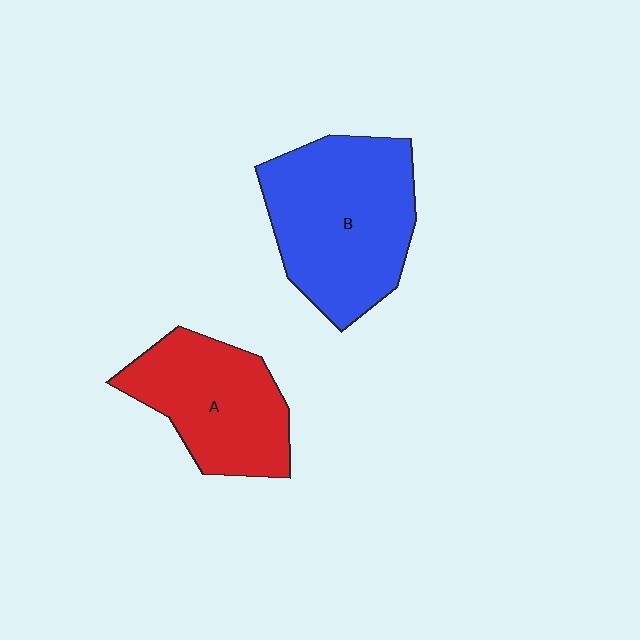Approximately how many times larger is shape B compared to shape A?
Approximately 1.3 times.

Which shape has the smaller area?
Shape A (red).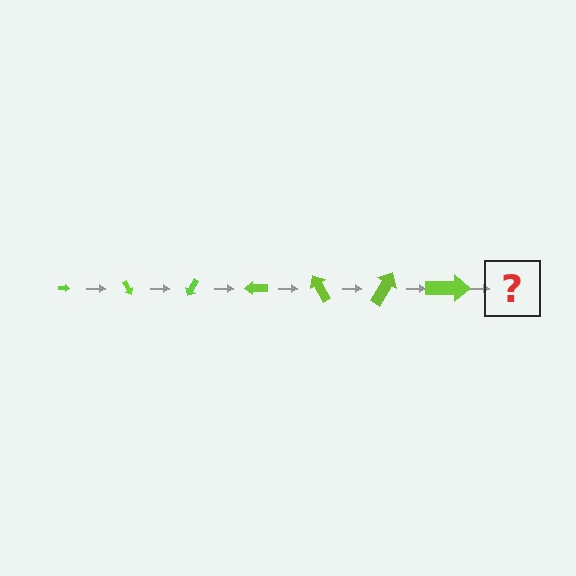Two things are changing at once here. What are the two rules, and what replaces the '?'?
The two rules are that the arrow grows larger each step and it rotates 60 degrees each step. The '?' should be an arrow, larger than the previous one and rotated 420 degrees from the start.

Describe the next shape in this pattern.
It should be an arrow, larger than the previous one and rotated 420 degrees from the start.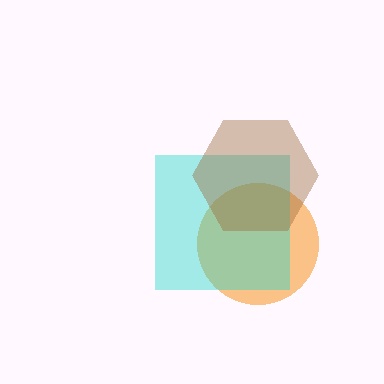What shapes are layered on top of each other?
The layered shapes are: an orange circle, a cyan square, a brown hexagon.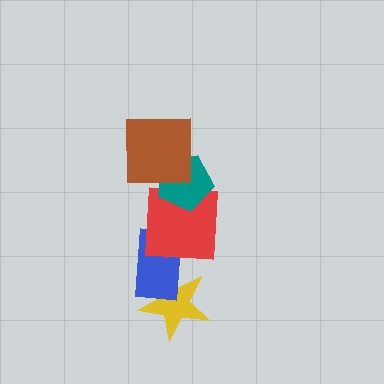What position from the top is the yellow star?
The yellow star is 5th from the top.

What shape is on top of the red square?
The teal pentagon is on top of the red square.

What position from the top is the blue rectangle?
The blue rectangle is 4th from the top.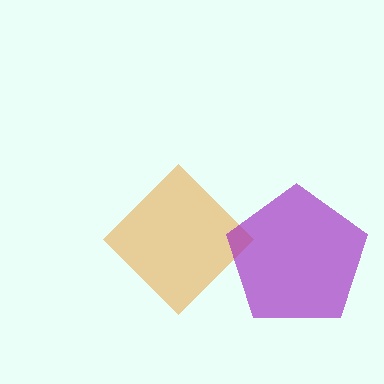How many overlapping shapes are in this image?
There are 2 overlapping shapes in the image.